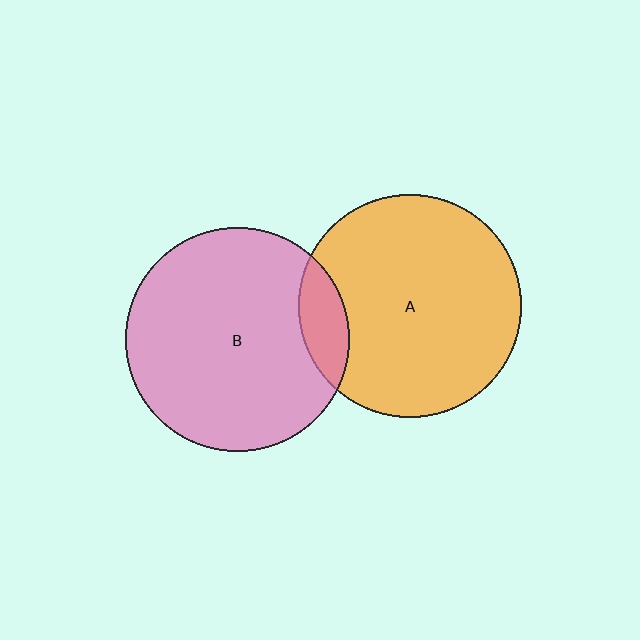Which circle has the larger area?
Circle B (pink).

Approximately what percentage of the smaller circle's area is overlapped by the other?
Approximately 10%.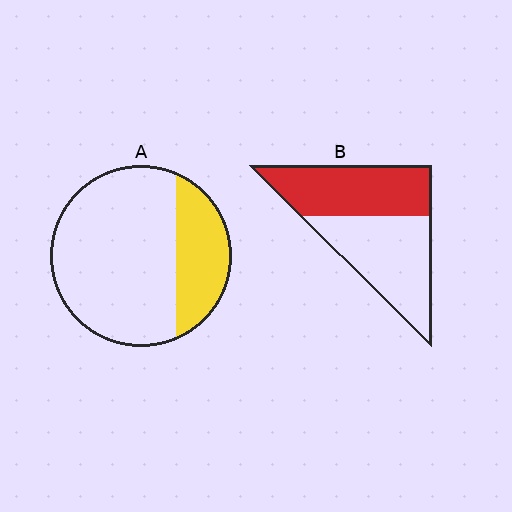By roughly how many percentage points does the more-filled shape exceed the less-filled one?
By roughly 20 percentage points (B over A).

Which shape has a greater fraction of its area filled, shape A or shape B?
Shape B.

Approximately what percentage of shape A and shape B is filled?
A is approximately 25% and B is approximately 50%.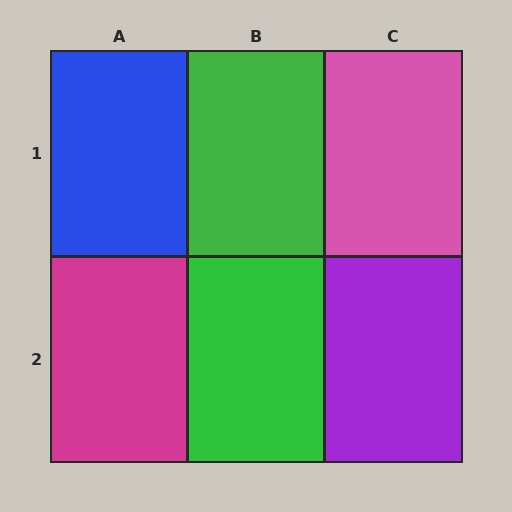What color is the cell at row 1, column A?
Blue.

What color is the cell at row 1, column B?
Green.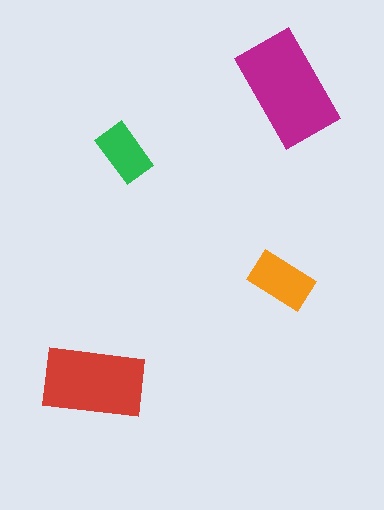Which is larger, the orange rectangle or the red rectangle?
The red one.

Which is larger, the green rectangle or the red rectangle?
The red one.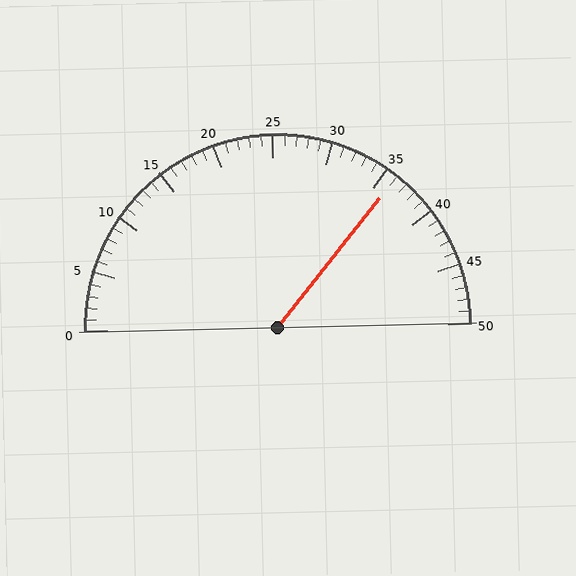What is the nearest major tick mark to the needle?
The nearest major tick mark is 35.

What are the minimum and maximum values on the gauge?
The gauge ranges from 0 to 50.